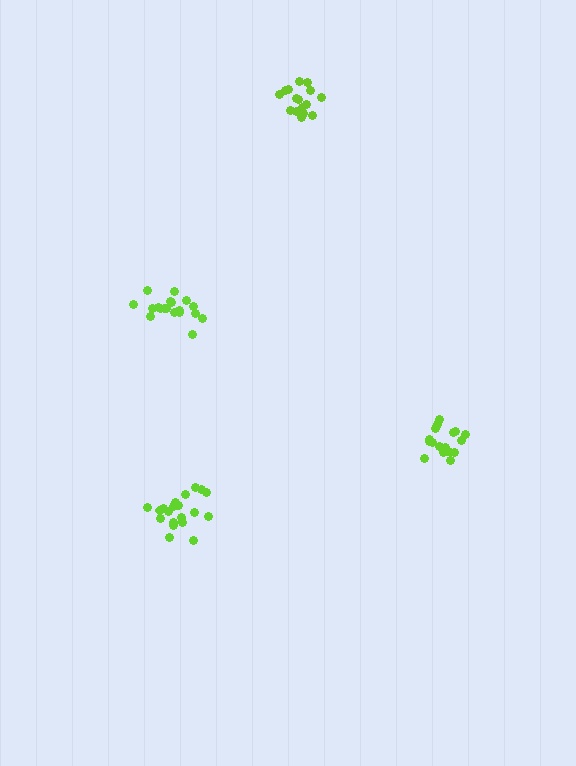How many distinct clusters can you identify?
There are 4 distinct clusters.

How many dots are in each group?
Group 1: 20 dots, Group 2: 17 dots, Group 3: 19 dots, Group 4: 17 dots (73 total).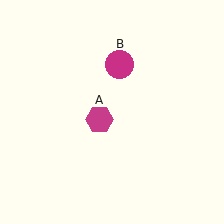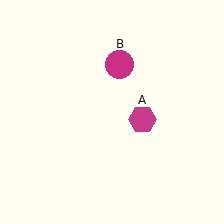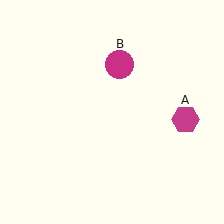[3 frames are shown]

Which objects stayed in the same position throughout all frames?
Magenta circle (object B) remained stationary.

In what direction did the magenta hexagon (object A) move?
The magenta hexagon (object A) moved right.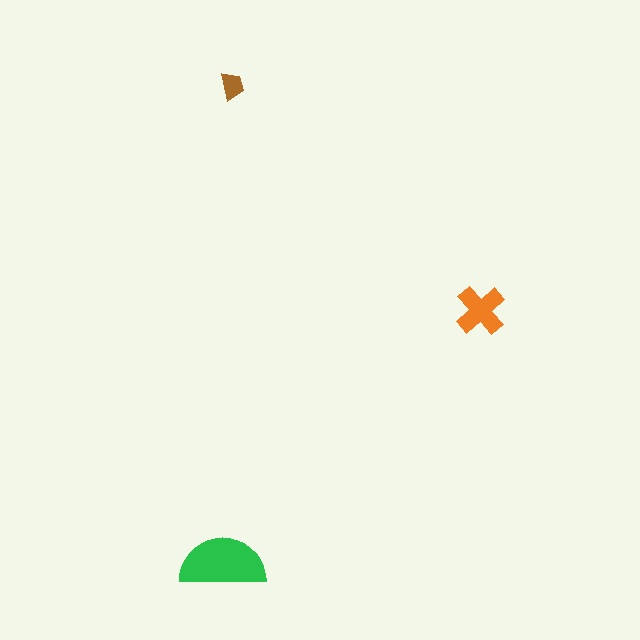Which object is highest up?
The brown trapezoid is topmost.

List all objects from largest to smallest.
The green semicircle, the orange cross, the brown trapezoid.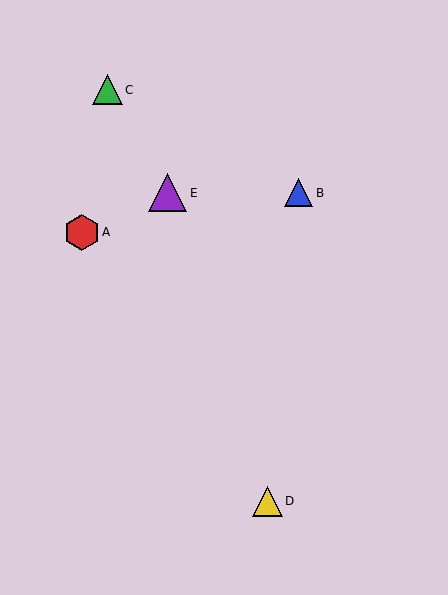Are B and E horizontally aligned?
Yes, both are at y≈193.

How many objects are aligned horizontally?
2 objects (B, E) are aligned horizontally.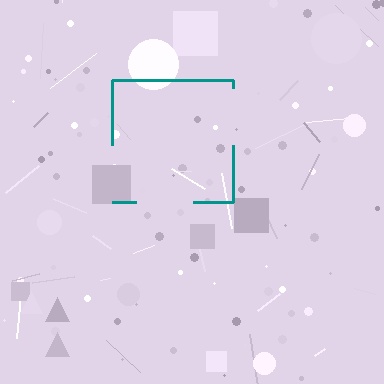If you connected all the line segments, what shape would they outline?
They would outline a square.